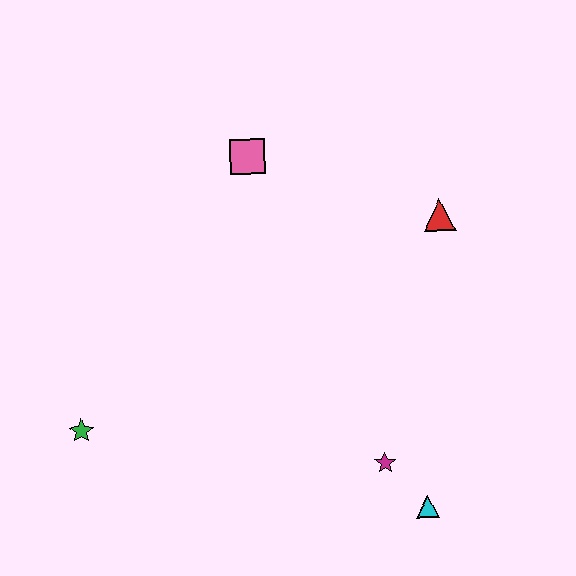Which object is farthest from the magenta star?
The pink square is farthest from the magenta star.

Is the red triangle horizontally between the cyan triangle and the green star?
No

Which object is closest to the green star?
The magenta star is closest to the green star.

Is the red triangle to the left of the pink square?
No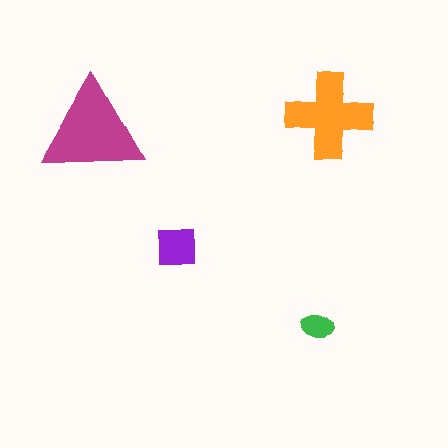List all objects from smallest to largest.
The green ellipse, the purple square, the orange cross, the magenta triangle.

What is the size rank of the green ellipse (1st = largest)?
4th.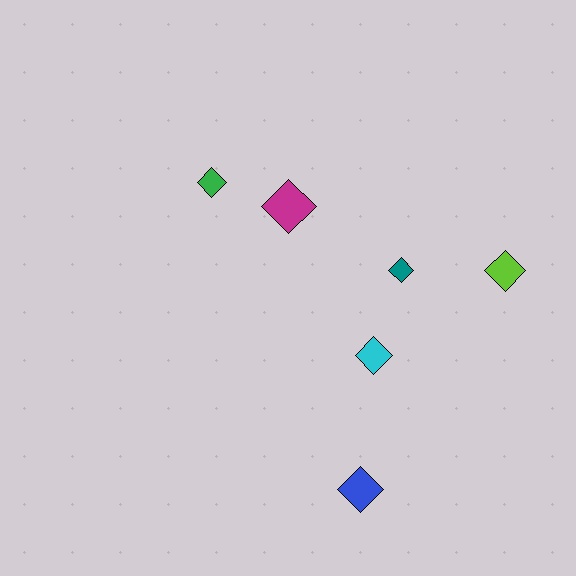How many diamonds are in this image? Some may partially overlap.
There are 6 diamonds.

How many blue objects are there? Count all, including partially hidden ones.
There is 1 blue object.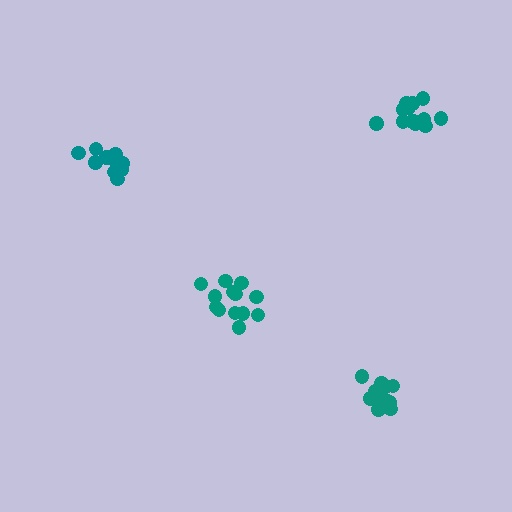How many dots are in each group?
Group 1: 13 dots, Group 2: 11 dots, Group 3: 14 dots, Group 4: 13 dots (51 total).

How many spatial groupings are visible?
There are 4 spatial groupings.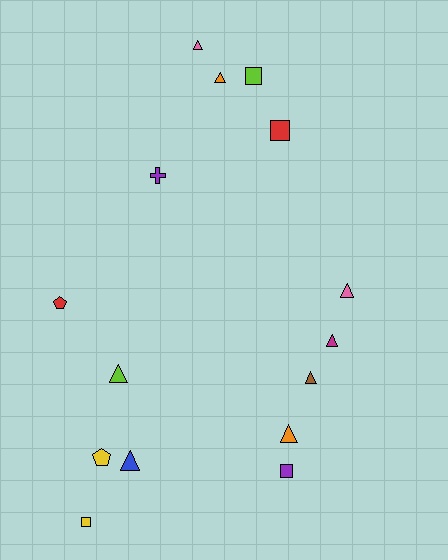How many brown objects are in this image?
There is 1 brown object.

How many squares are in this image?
There are 4 squares.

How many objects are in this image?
There are 15 objects.